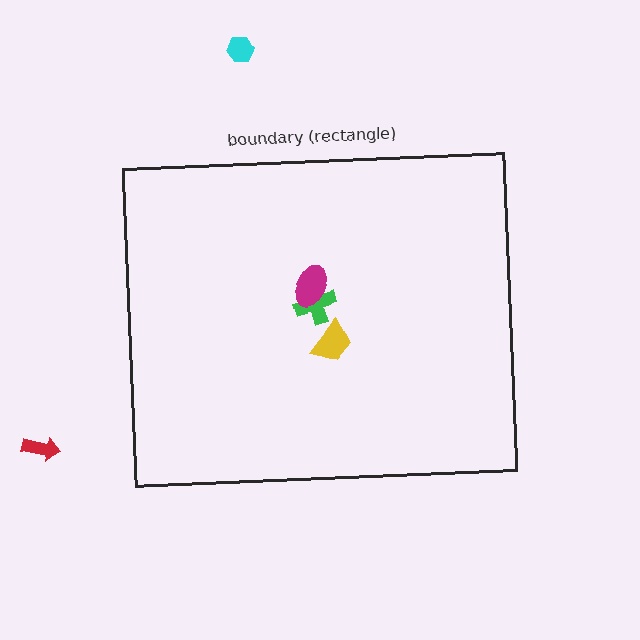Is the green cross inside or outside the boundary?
Inside.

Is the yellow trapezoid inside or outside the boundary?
Inside.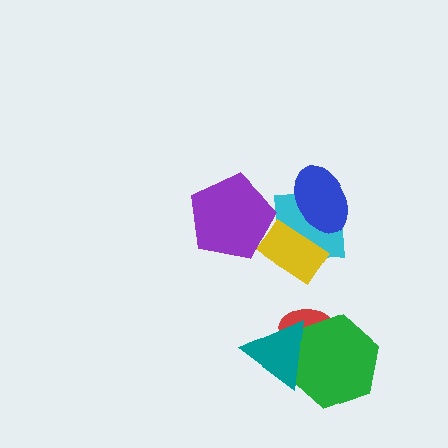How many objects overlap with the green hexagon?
2 objects overlap with the green hexagon.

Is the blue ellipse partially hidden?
Yes, it is partially covered by another shape.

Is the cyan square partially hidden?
Yes, it is partially covered by another shape.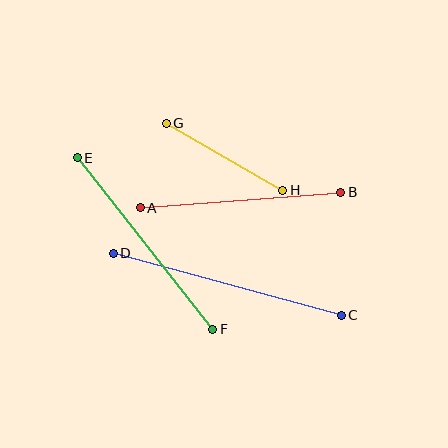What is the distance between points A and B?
The distance is approximately 201 pixels.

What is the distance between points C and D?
The distance is approximately 236 pixels.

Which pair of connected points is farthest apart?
Points C and D are farthest apart.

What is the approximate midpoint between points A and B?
The midpoint is at approximately (241, 200) pixels.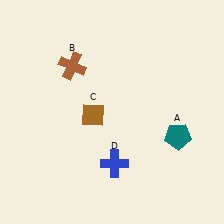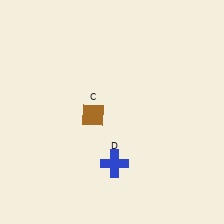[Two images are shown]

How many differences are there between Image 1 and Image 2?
There are 2 differences between the two images.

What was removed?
The brown cross (B), the teal pentagon (A) were removed in Image 2.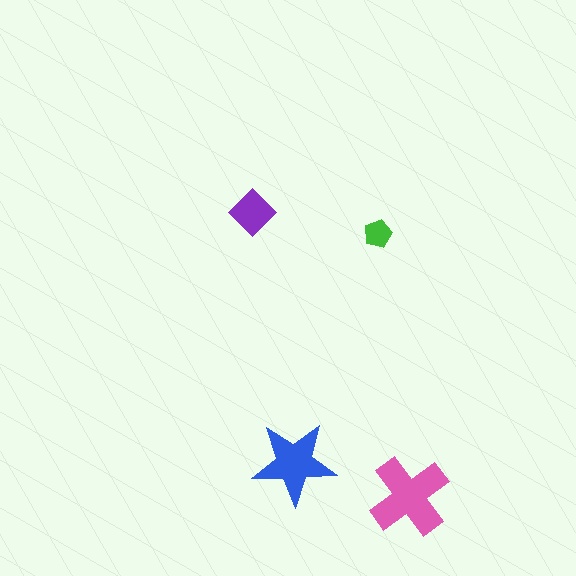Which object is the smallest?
The green pentagon.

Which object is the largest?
The pink cross.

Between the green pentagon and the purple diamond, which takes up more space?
The purple diamond.